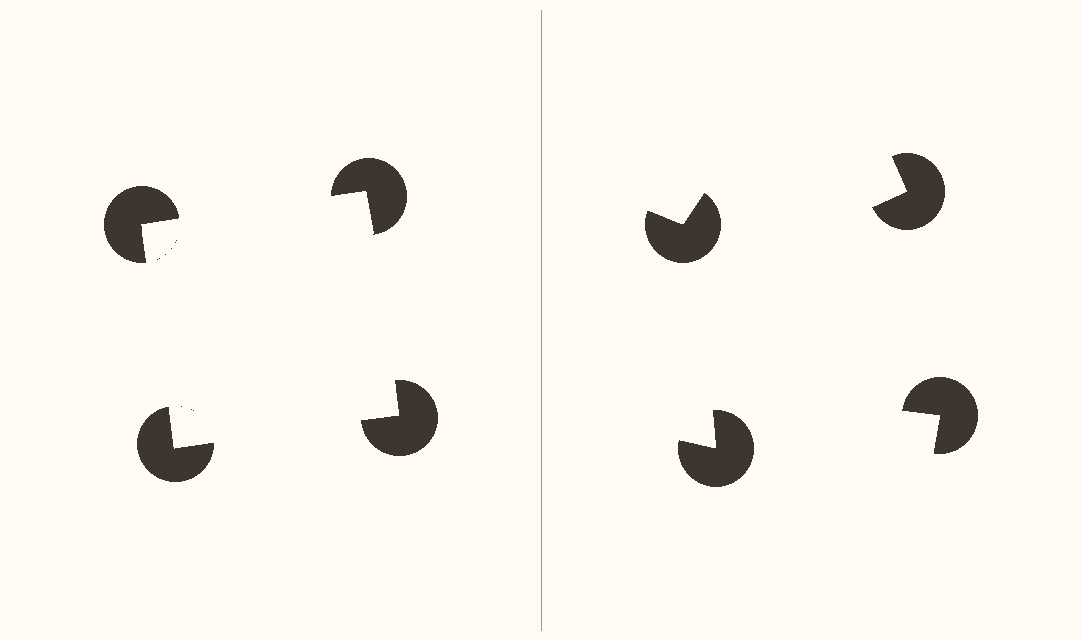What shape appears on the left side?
An illusory square.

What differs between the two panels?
The pac-man discs are positioned identically on both sides; only the wedge orientations differ. On the left they align to a square; on the right they are misaligned.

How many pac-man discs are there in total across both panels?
8 — 4 on each side.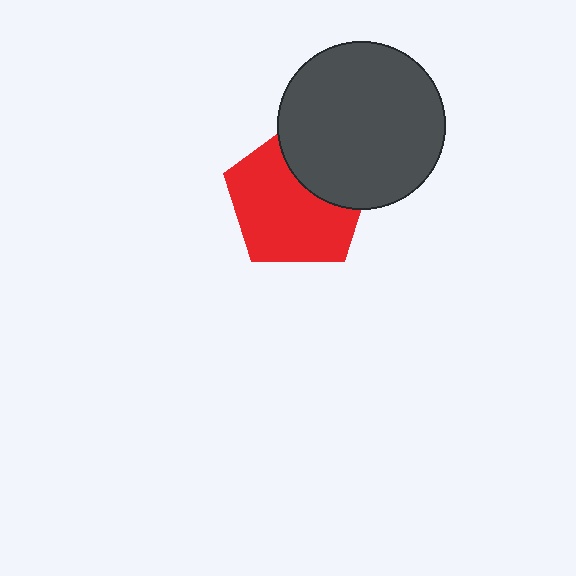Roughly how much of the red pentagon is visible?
Most of it is visible (roughly 68%).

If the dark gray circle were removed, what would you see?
You would see the complete red pentagon.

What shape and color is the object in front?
The object in front is a dark gray circle.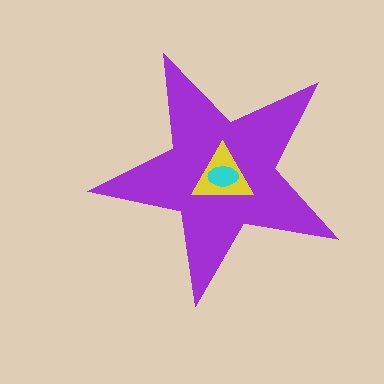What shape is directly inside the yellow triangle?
The cyan ellipse.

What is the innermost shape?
The cyan ellipse.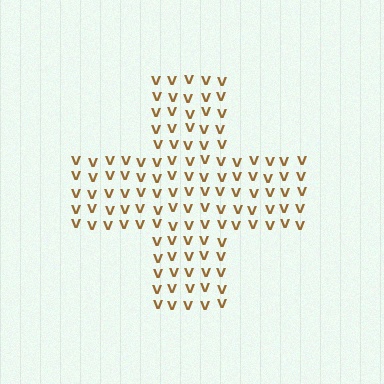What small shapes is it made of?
It is made of small letter V's.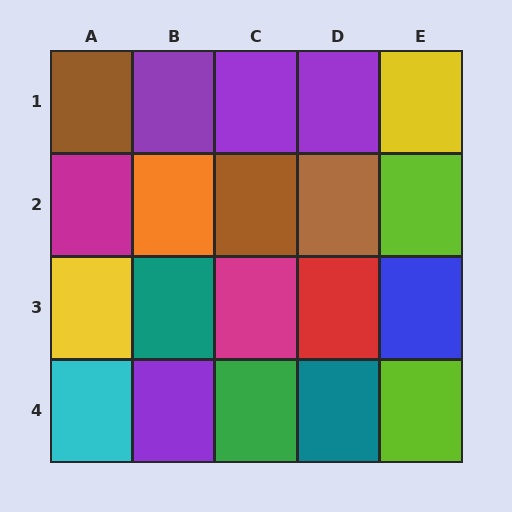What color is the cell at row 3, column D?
Red.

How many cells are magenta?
2 cells are magenta.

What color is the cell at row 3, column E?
Blue.